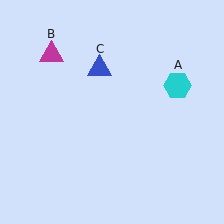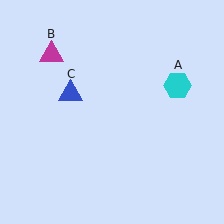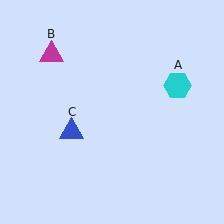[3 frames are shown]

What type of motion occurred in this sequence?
The blue triangle (object C) rotated counterclockwise around the center of the scene.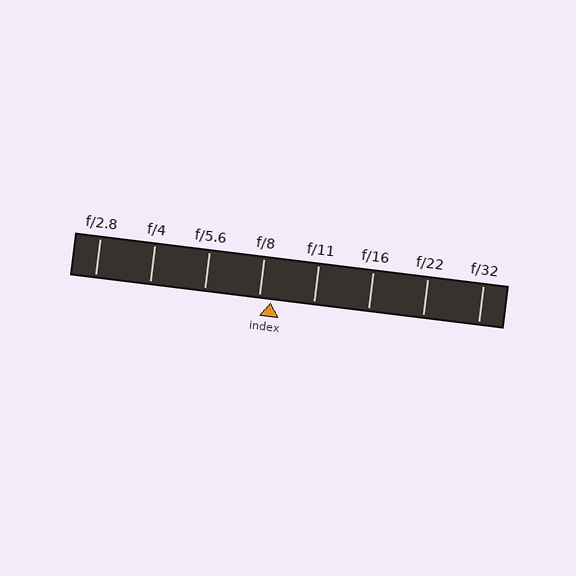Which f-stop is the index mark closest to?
The index mark is closest to f/8.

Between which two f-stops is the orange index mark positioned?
The index mark is between f/8 and f/11.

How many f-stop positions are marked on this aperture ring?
There are 8 f-stop positions marked.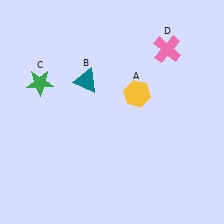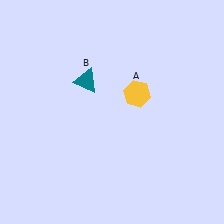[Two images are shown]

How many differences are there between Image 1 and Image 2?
There are 2 differences between the two images.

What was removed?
The pink cross (D), the green star (C) were removed in Image 2.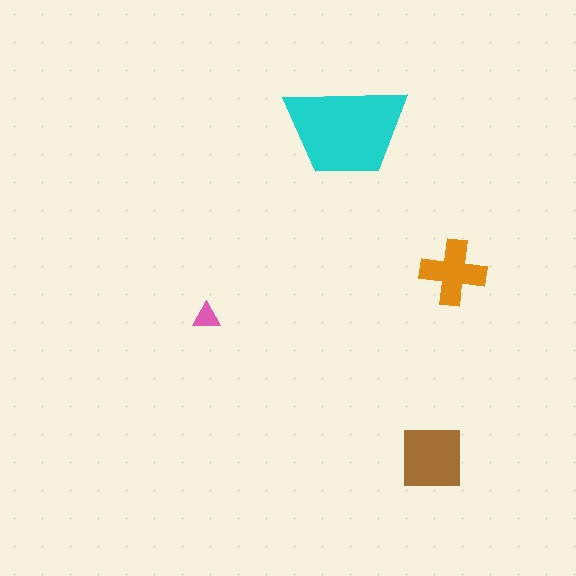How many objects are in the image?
There are 4 objects in the image.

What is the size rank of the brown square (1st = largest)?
2nd.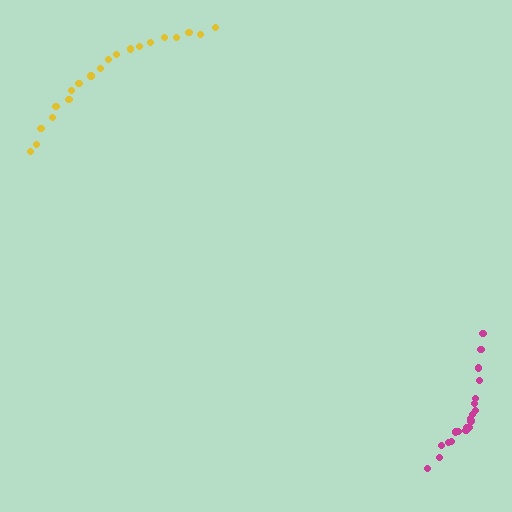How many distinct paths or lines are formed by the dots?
There are 2 distinct paths.